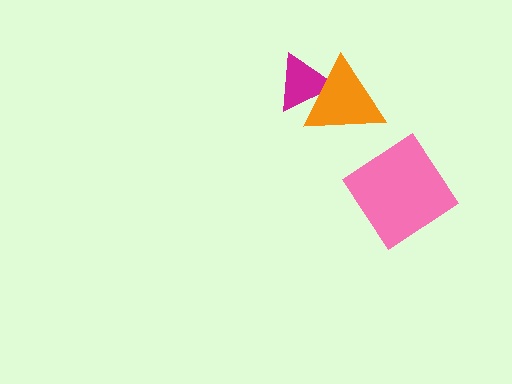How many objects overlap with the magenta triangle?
1 object overlaps with the magenta triangle.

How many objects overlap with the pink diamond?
0 objects overlap with the pink diamond.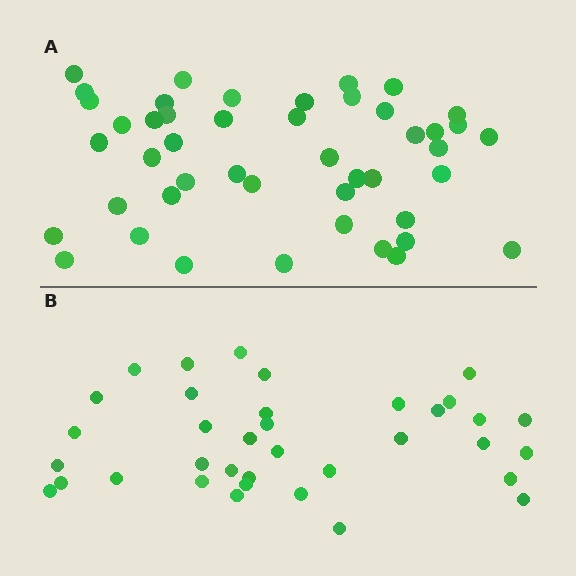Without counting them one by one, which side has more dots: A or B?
Region A (the top region) has more dots.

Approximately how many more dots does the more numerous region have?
Region A has roughly 10 or so more dots than region B.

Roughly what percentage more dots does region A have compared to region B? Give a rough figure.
About 30% more.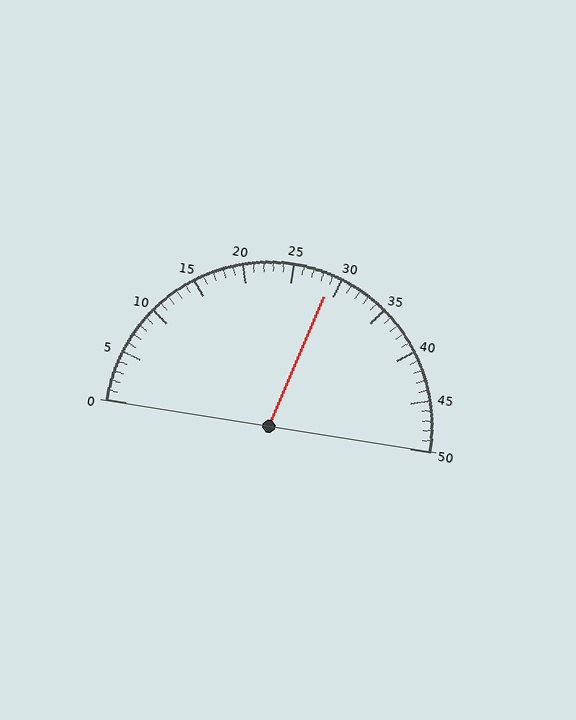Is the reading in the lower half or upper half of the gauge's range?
The reading is in the upper half of the range (0 to 50).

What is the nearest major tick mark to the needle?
The nearest major tick mark is 30.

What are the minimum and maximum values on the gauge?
The gauge ranges from 0 to 50.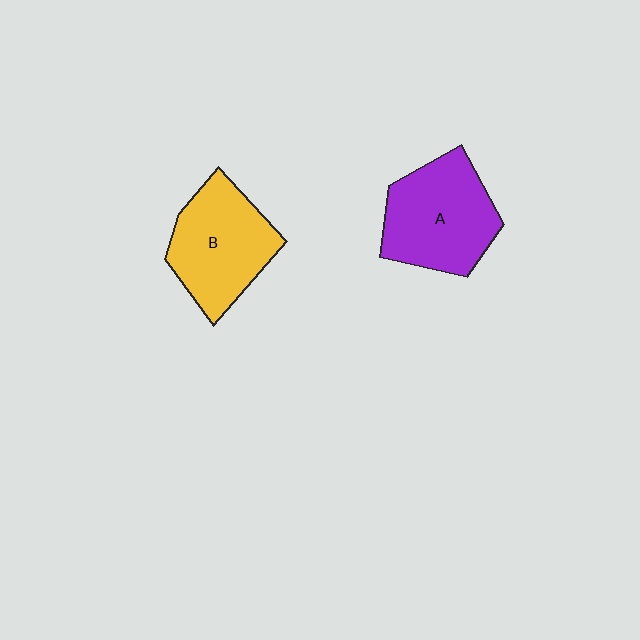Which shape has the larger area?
Shape A (purple).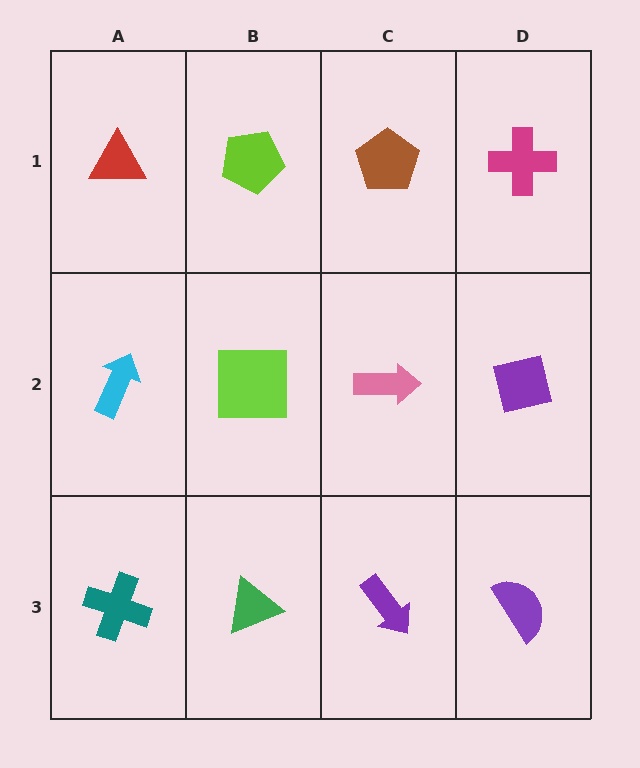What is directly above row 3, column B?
A lime square.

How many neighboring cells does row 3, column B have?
3.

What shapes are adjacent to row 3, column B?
A lime square (row 2, column B), a teal cross (row 3, column A), a purple arrow (row 3, column C).